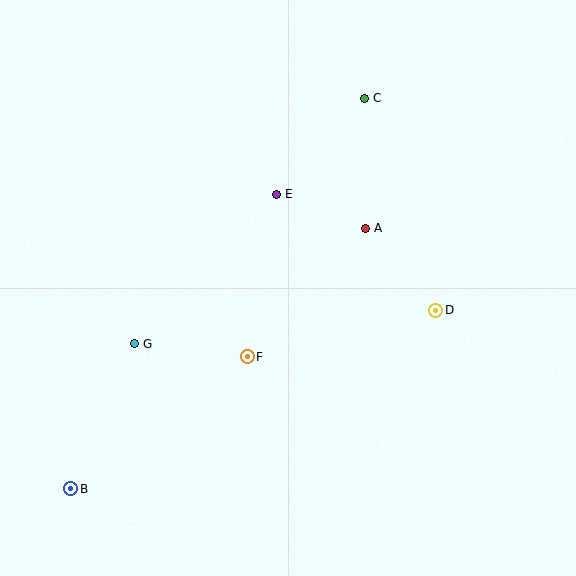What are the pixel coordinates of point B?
Point B is at (71, 489).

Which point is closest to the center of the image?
Point F at (247, 357) is closest to the center.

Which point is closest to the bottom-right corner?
Point D is closest to the bottom-right corner.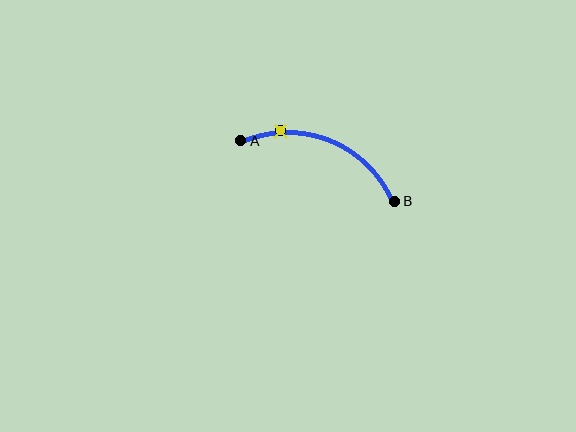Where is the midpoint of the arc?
The arc midpoint is the point on the curve farthest from the straight line joining A and B. It sits above that line.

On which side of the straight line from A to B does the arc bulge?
The arc bulges above the straight line connecting A and B.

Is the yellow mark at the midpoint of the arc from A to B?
No. The yellow mark lies on the arc but is closer to endpoint A. The arc midpoint would be at the point on the curve equidistant along the arc from both A and B.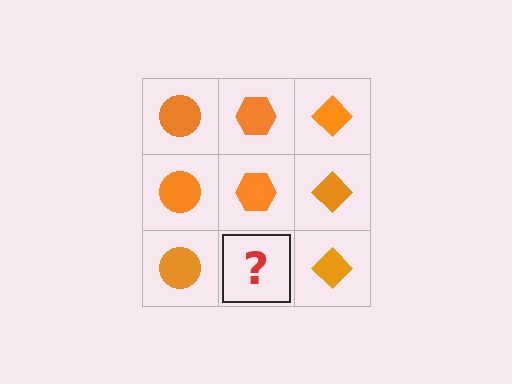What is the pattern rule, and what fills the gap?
The rule is that each column has a consistent shape. The gap should be filled with an orange hexagon.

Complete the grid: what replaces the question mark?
The question mark should be replaced with an orange hexagon.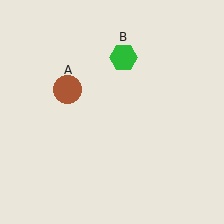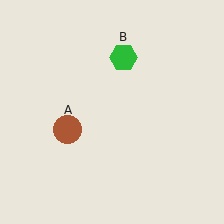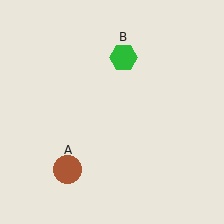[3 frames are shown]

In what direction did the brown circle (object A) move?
The brown circle (object A) moved down.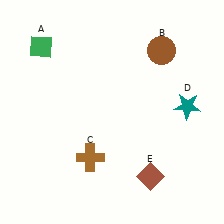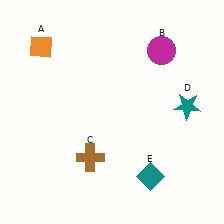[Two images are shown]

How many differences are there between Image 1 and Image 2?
There are 3 differences between the two images.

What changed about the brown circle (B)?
In Image 1, B is brown. In Image 2, it changed to magenta.